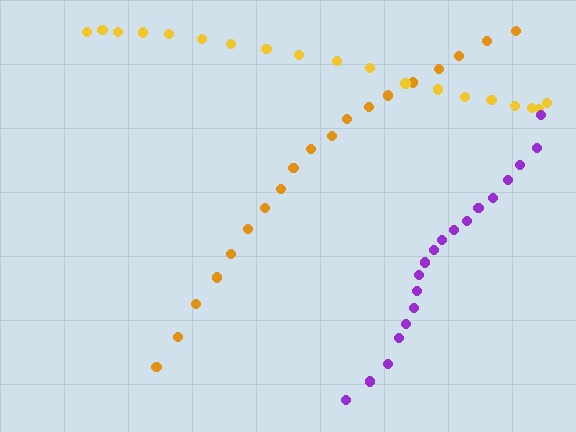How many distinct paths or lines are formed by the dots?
There are 3 distinct paths.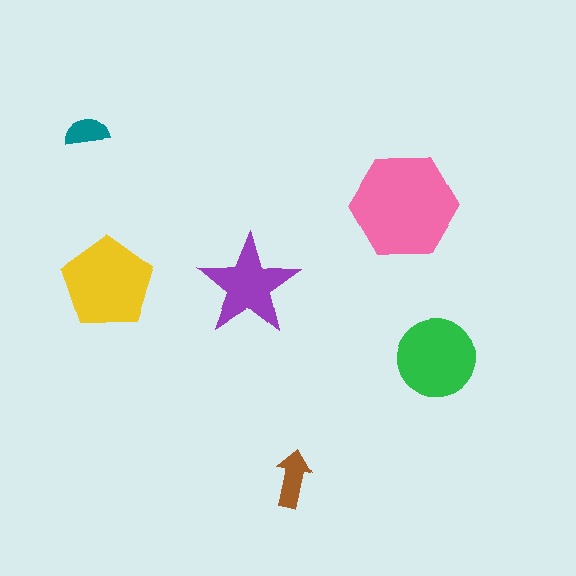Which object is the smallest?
The teal semicircle.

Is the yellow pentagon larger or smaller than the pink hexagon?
Smaller.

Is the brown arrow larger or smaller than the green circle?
Smaller.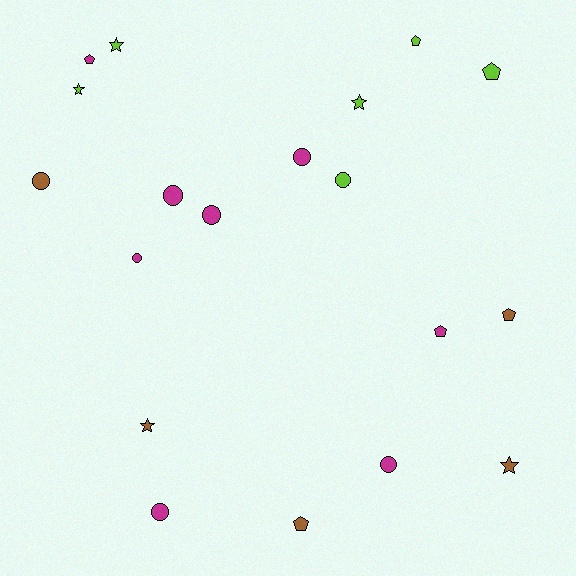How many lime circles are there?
There is 1 lime circle.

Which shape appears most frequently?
Circle, with 8 objects.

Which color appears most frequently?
Magenta, with 8 objects.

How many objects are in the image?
There are 19 objects.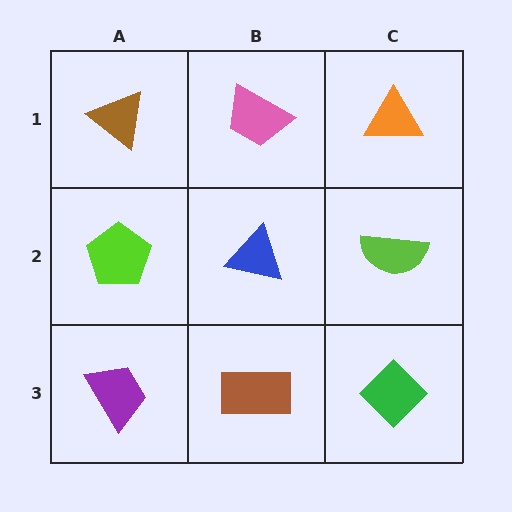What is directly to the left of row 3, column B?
A purple trapezoid.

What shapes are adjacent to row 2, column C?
An orange triangle (row 1, column C), a green diamond (row 3, column C), a blue triangle (row 2, column B).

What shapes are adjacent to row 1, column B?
A blue triangle (row 2, column B), a brown triangle (row 1, column A), an orange triangle (row 1, column C).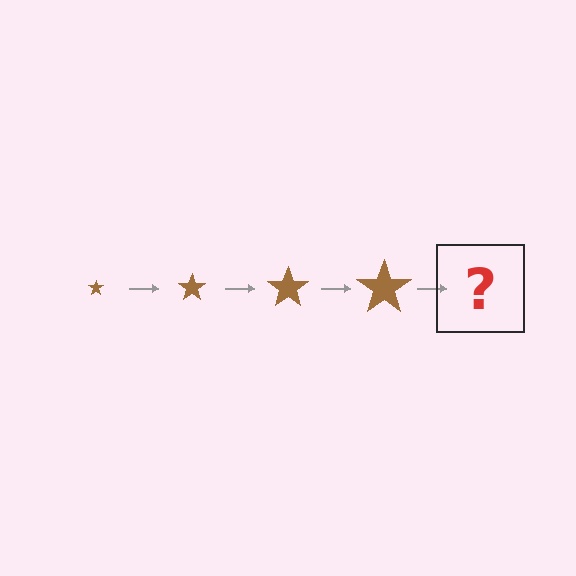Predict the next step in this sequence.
The next step is a brown star, larger than the previous one.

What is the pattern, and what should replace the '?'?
The pattern is that the star gets progressively larger each step. The '?' should be a brown star, larger than the previous one.